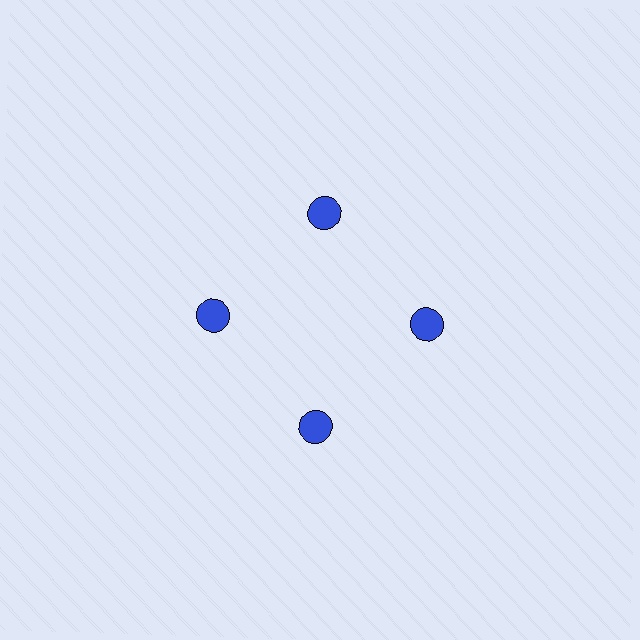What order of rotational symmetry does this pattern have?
This pattern has 4-fold rotational symmetry.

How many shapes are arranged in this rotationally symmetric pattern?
There are 4 shapes, arranged in 4 groups of 1.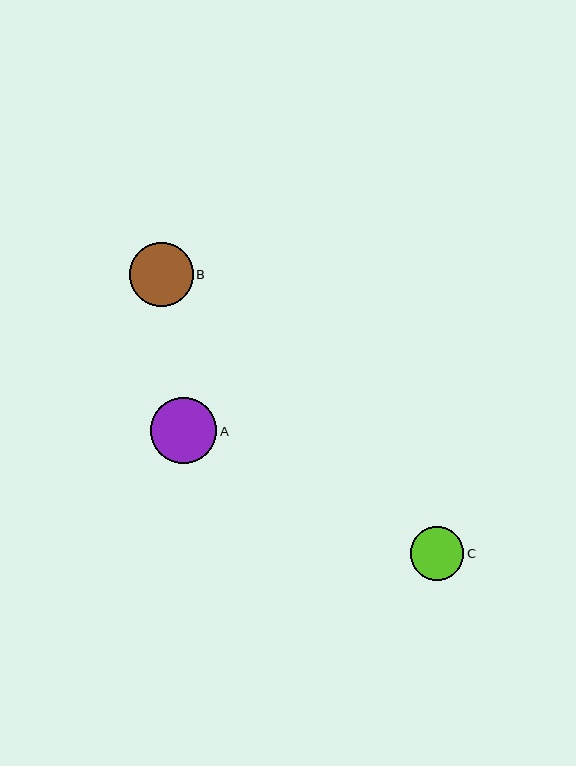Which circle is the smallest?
Circle C is the smallest with a size of approximately 54 pixels.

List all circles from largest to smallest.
From largest to smallest: A, B, C.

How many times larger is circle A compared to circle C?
Circle A is approximately 1.2 times the size of circle C.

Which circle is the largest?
Circle A is the largest with a size of approximately 66 pixels.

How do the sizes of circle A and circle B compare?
Circle A and circle B are approximately the same size.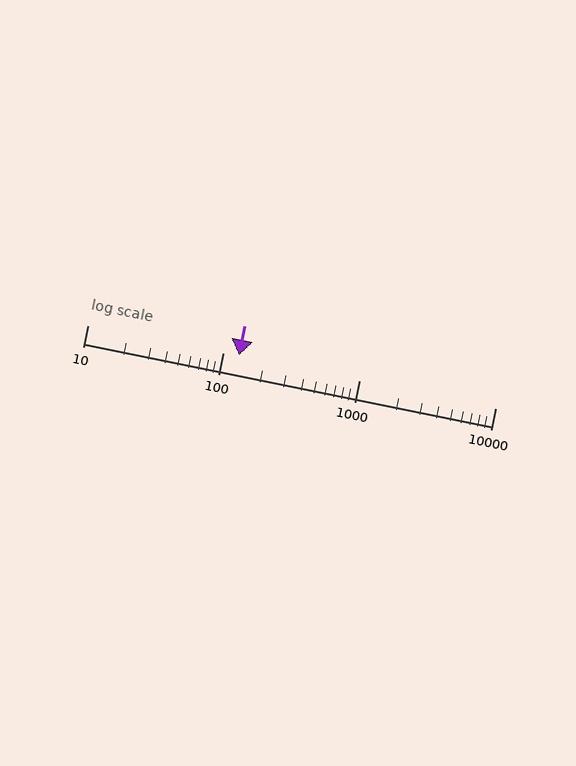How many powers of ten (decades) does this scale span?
The scale spans 3 decades, from 10 to 10000.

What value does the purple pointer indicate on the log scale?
The pointer indicates approximately 130.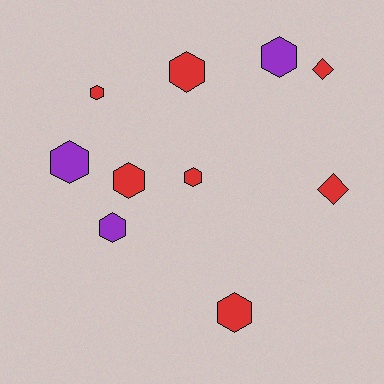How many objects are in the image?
There are 10 objects.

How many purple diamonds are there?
There are no purple diamonds.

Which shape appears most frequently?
Hexagon, with 8 objects.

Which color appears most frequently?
Red, with 7 objects.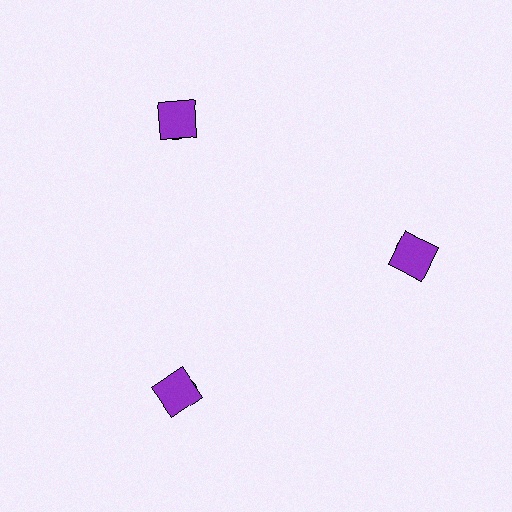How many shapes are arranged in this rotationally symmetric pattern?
There are 6 shapes, arranged in 3 groups of 2.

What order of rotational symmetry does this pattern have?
This pattern has 3-fold rotational symmetry.